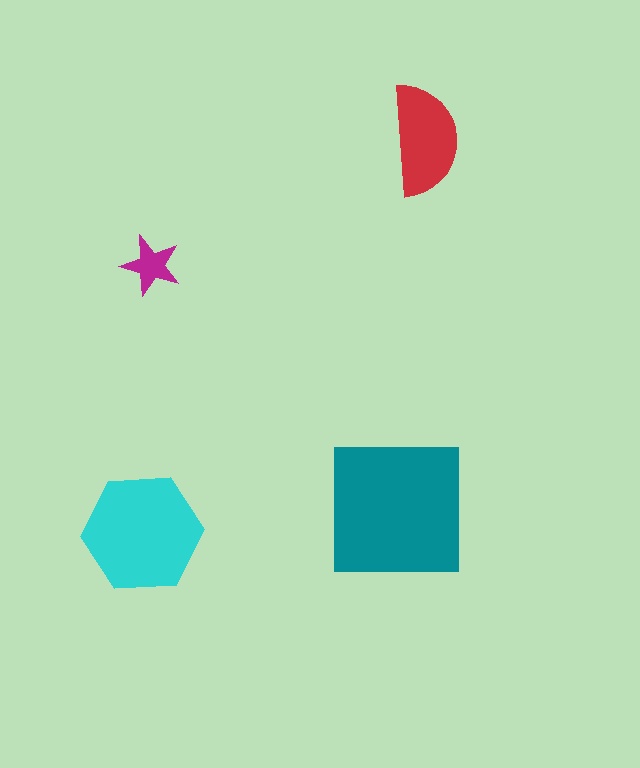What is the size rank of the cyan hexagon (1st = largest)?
2nd.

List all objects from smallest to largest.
The magenta star, the red semicircle, the cyan hexagon, the teal square.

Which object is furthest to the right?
The red semicircle is rightmost.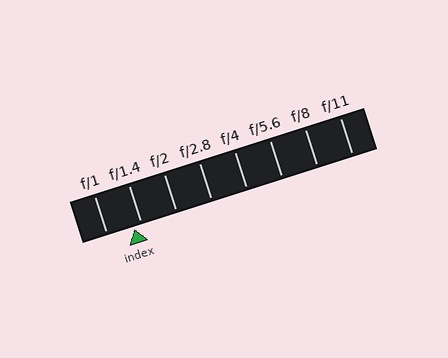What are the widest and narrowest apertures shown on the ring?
The widest aperture shown is f/1 and the narrowest is f/11.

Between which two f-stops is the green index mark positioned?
The index mark is between f/1 and f/1.4.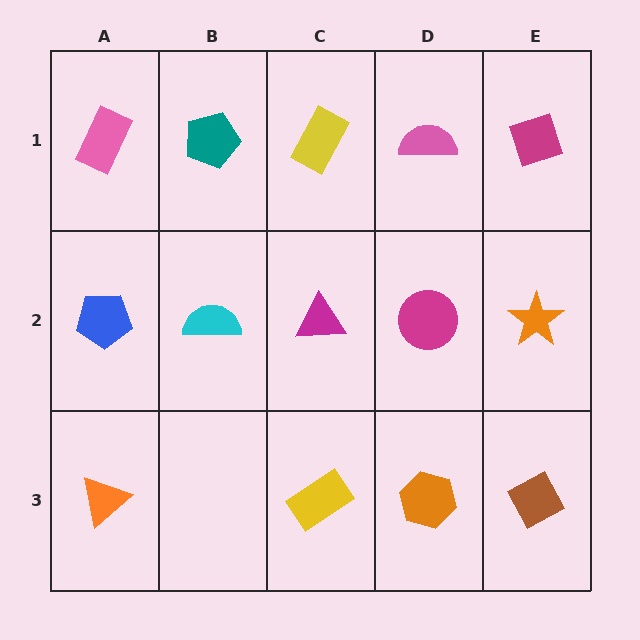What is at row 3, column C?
A yellow rectangle.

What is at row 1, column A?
A pink rectangle.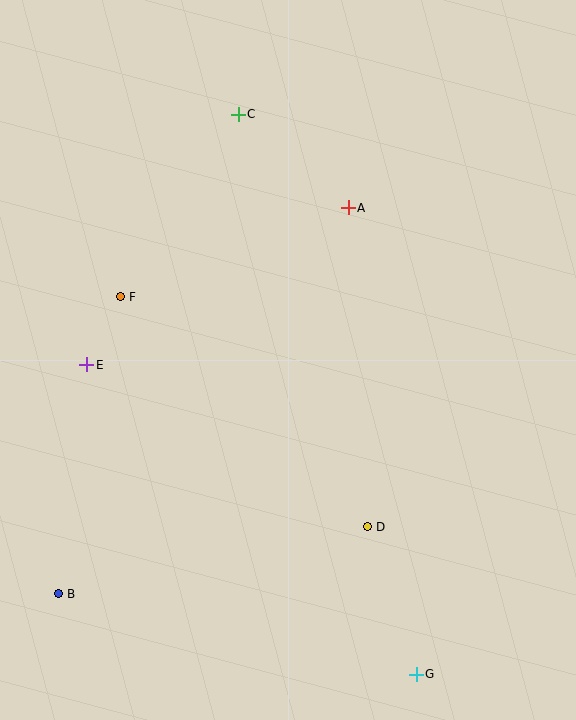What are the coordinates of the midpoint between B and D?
The midpoint between B and D is at (213, 560).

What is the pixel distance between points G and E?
The distance between G and E is 452 pixels.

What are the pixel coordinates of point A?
Point A is at (348, 208).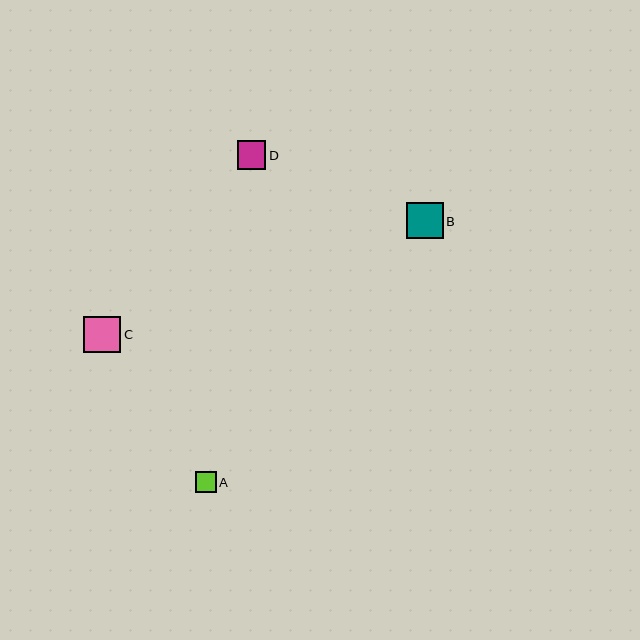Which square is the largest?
Square C is the largest with a size of approximately 37 pixels.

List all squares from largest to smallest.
From largest to smallest: C, B, D, A.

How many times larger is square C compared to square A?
Square C is approximately 1.8 times the size of square A.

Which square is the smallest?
Square A is the smallest with a size of approximately 20 pixels.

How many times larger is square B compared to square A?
Square B is approximately 1.8 times the size of square A.